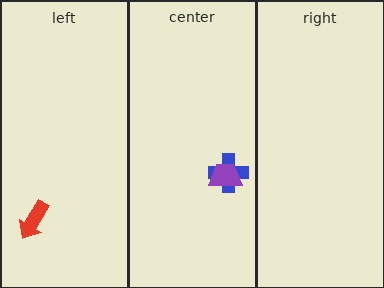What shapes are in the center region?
The blue cross, the purple trapezoid.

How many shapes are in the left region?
1.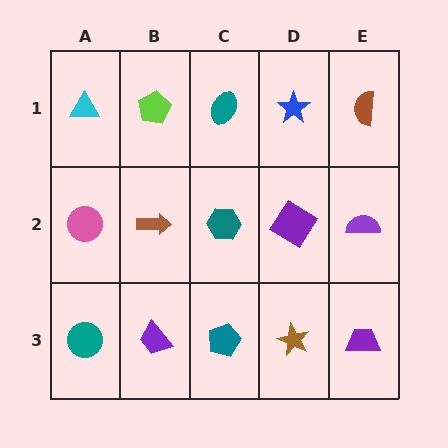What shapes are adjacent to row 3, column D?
A purple diamond (row 2, column D), a teal pentagon (row 3, column C), a purple trapezoid (row 3, column E).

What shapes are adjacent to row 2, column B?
A lime pentagon (row 1, column B), a purple trapezoid (row 3, column B), a pink circle (row 2, column A), a teal hexagon (row 2, column C).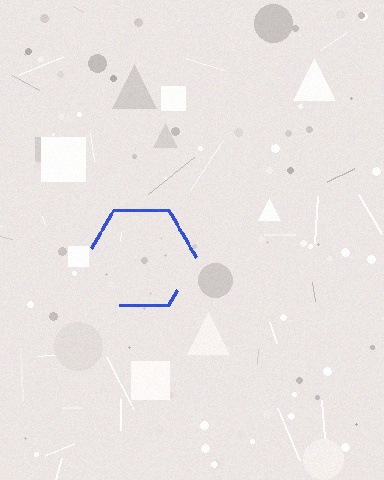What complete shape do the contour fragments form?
The contour fragments form a hexagon.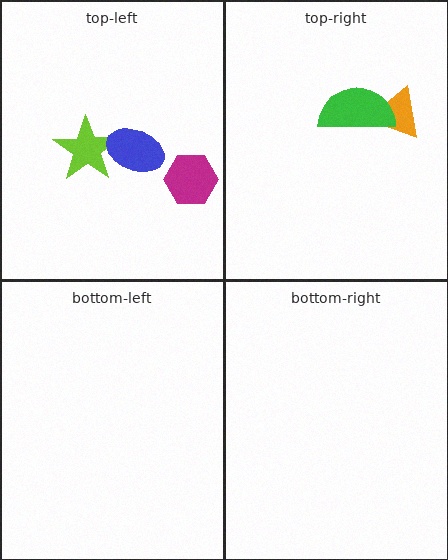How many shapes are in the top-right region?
2.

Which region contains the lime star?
The top-left region.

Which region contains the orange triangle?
The top-right region.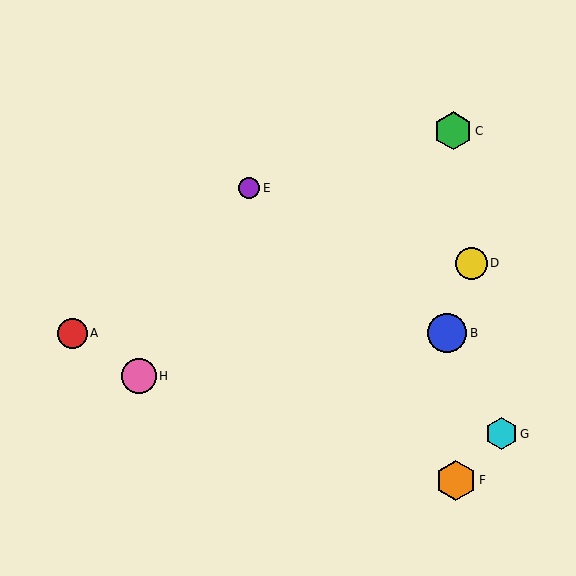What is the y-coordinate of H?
Object H is at y≈376.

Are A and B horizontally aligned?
Yes, both are at y≈333.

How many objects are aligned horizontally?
2 objects (A, B) are aligned horizontally.